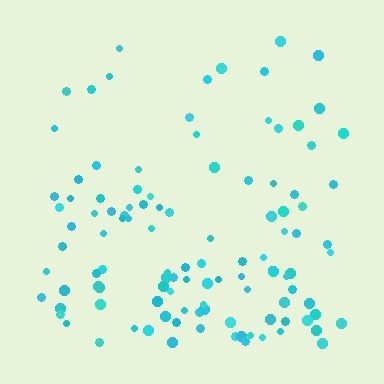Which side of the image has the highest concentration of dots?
The bottom.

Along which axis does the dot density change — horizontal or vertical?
Vertical.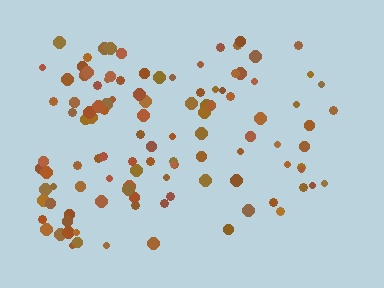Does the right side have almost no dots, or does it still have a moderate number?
Still a moderate number, just noticeably fewer than the left.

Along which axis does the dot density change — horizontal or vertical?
Horizontal.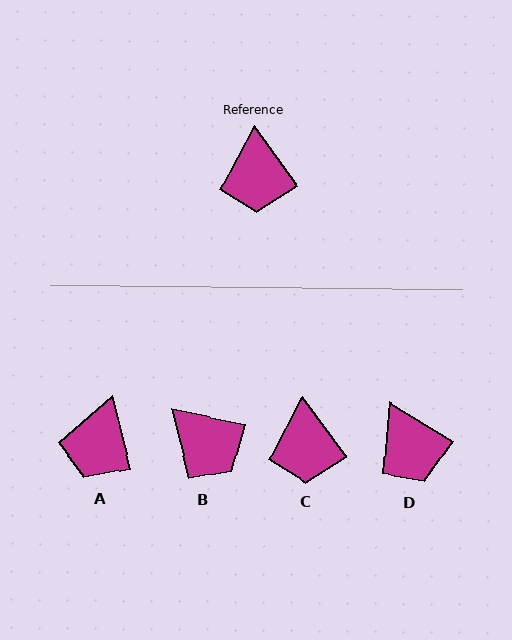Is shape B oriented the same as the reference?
No, it is off by about 42 degrees.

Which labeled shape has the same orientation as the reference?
C.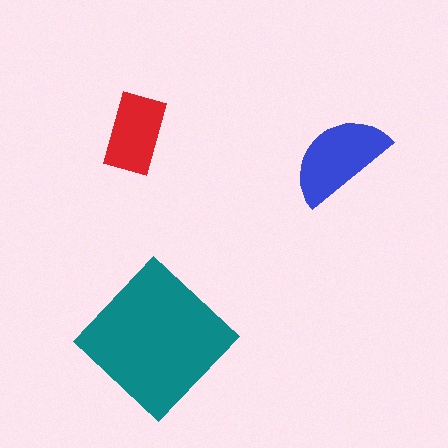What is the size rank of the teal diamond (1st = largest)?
1st.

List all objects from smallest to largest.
The red rectangle, the blue semicircle, the teal diamond.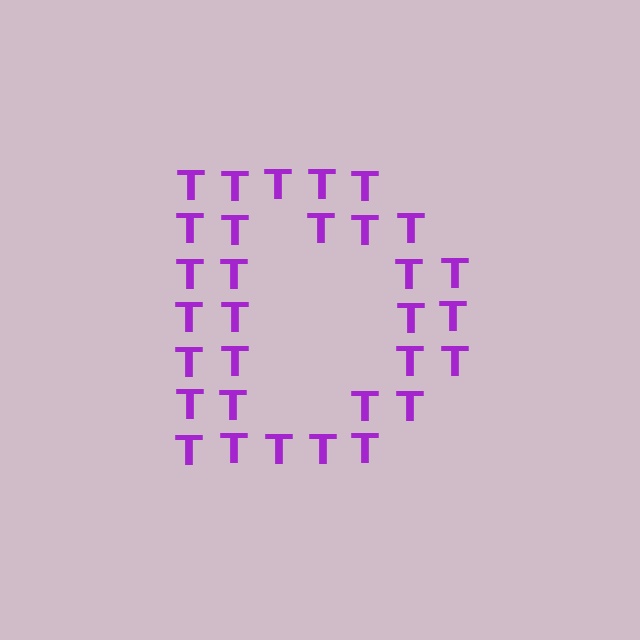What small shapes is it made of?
It is made of small letter T's.